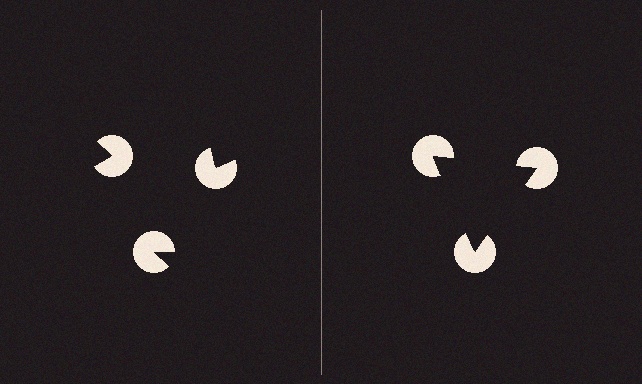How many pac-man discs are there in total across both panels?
6 — 3 on each side.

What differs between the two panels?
The pac-man discs are positioned identically on both sides; only the wedge orientations differ. On the right they align to a triangle; on the left they are misaligned.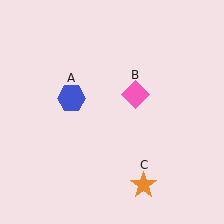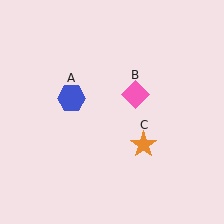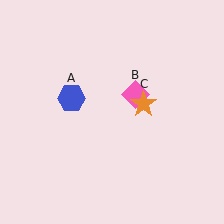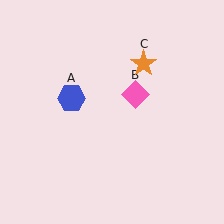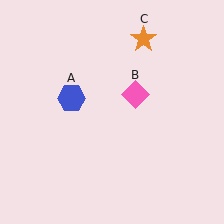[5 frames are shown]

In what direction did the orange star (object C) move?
The orange star (object C) moved up.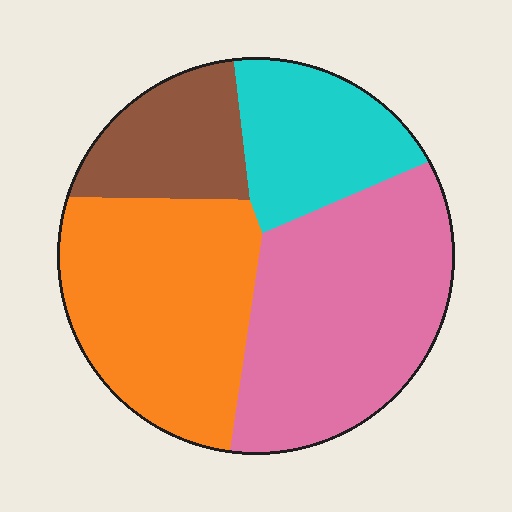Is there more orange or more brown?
Orange.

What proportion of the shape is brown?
Brown covers around 15% of the shape.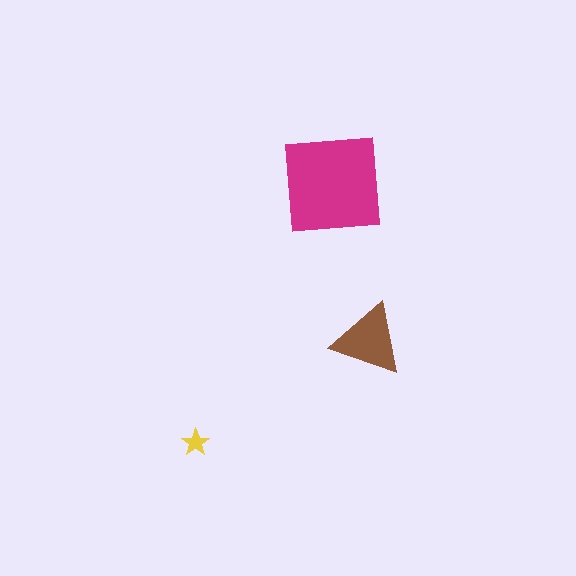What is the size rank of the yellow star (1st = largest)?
3rd.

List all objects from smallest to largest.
The yellow star, the brown triangle, the magenta square.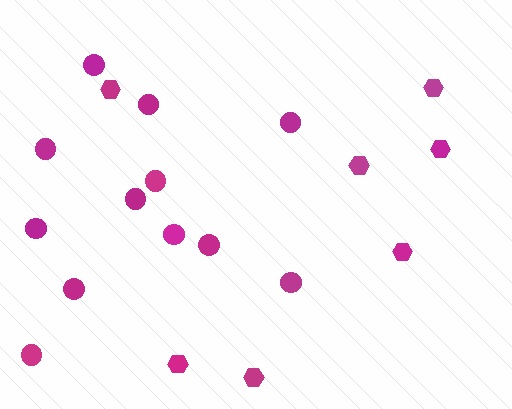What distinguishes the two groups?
There are 2 groups: one group of circles (12) and one group of hexagons (7).